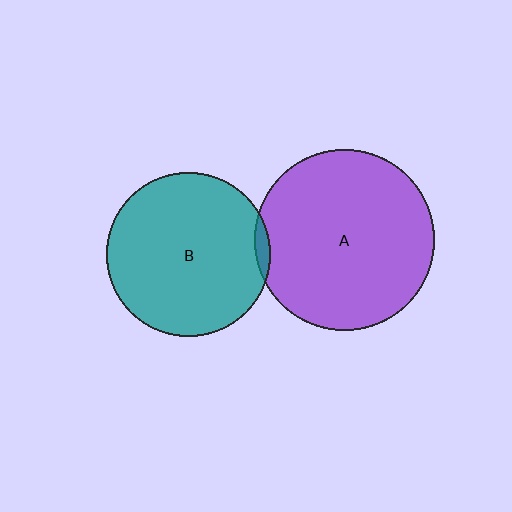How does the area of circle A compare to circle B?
Approximately 1.2 times.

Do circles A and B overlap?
Yes.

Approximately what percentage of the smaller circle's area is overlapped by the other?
Approximately 5%.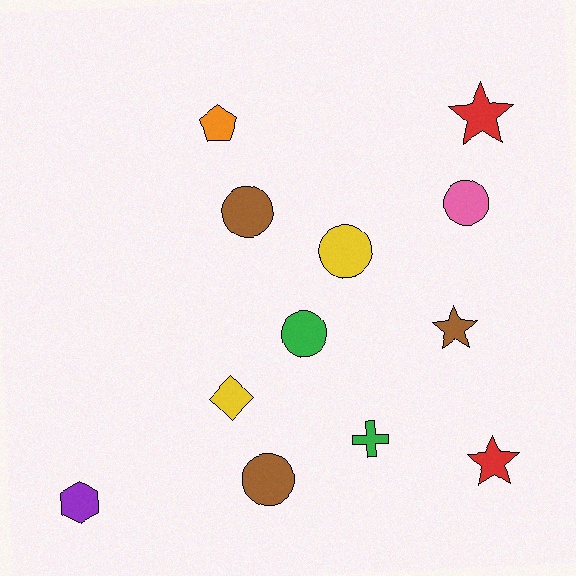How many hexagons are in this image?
There is 1 hexagon.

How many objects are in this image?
There are 12 objects.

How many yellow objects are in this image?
There are 2 yellow objects.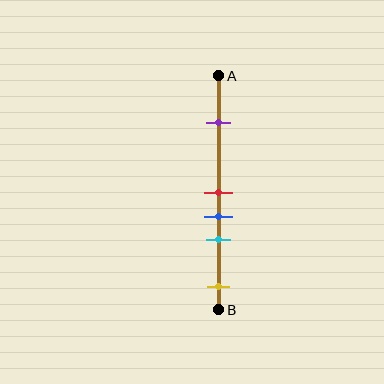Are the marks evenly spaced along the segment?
No, the marks are not evenly spaced.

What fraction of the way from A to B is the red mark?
The red mark is approximately 50% (0.5) of the way from A to B.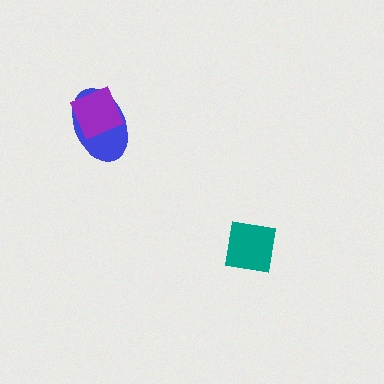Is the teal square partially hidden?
No, no other shape covers it.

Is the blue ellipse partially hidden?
Yes, it is partially covered by another shape.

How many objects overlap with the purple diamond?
1 object overlaps with the purple diamond.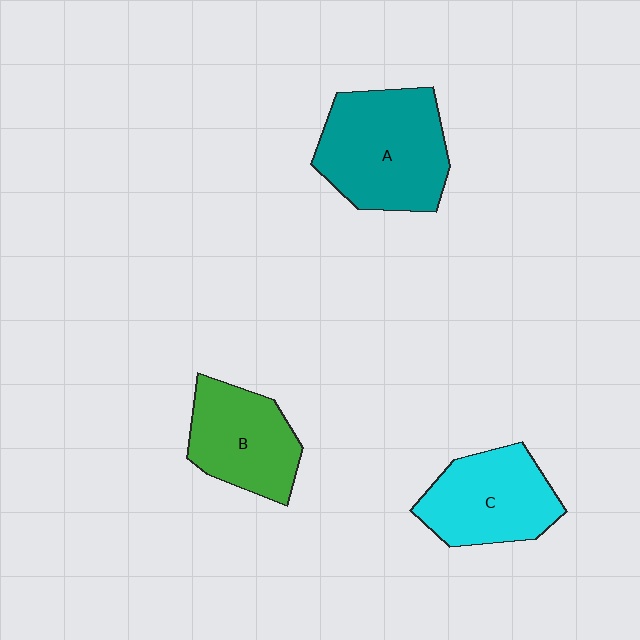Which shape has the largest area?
Shape A (teal).